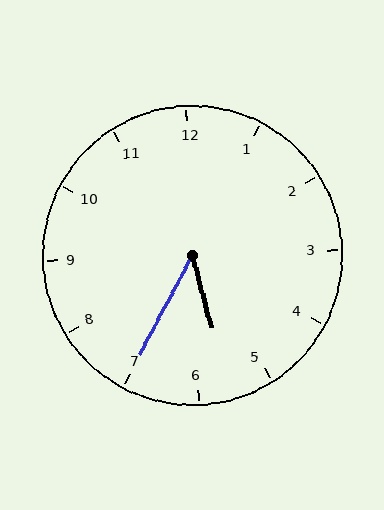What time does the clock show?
5:35.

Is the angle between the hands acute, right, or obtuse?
It is acute.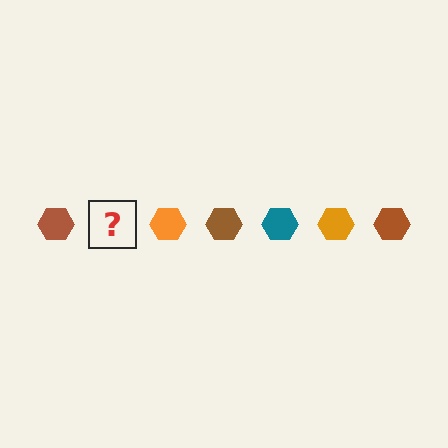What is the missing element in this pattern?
The missing element is a teal hexagon.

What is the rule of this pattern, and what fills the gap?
The rule is that the pattern cycles through brown, teal, orange hexagons. The gap should be filled with a teal hexagon.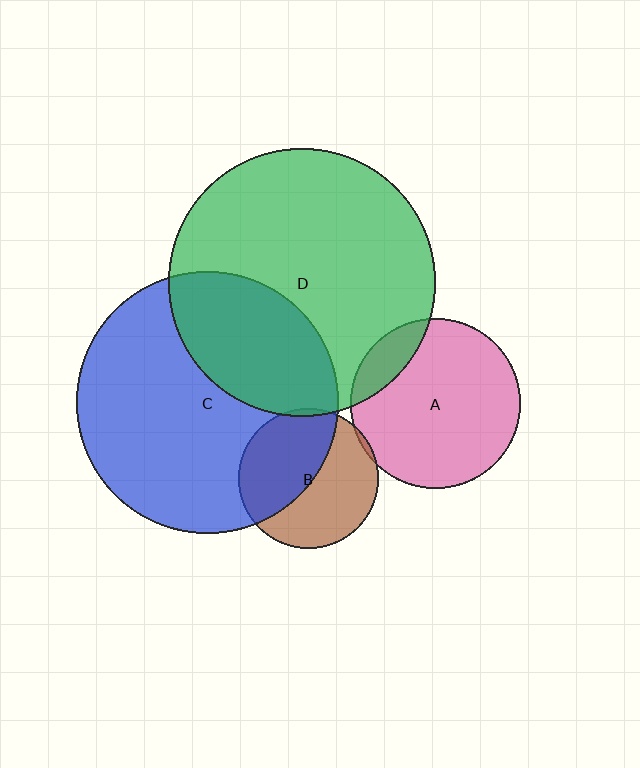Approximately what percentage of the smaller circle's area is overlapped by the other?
Approximately 15%.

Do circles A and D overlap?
Yes.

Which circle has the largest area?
Circle D (green).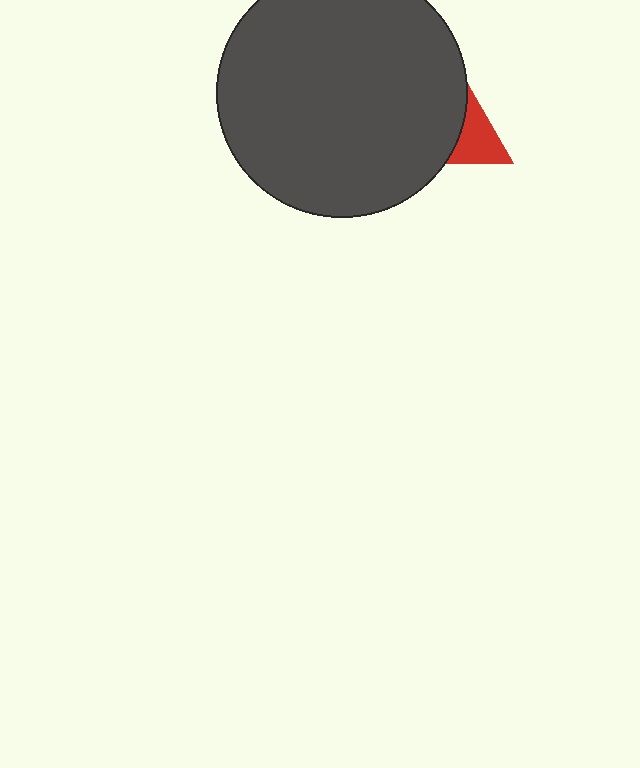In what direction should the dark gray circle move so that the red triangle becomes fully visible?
The dark gray circle should move left. That is the shortest direction to clear the overlap and leave the red triangle fully visible.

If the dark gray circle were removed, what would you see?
You would see the complete red triangle.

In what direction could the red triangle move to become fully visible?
The red triangle could move right. That would shift it out from behind the dark gray circle entirely.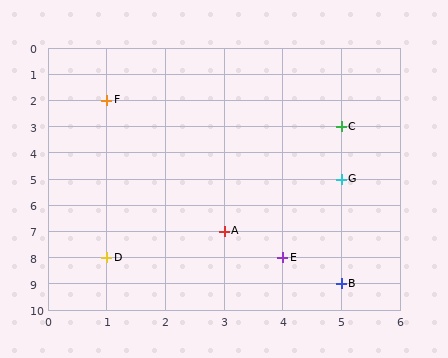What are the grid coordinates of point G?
Point G is at grid coordinates (5, 5).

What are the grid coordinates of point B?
Point B is at grid coordinates (5, 9).